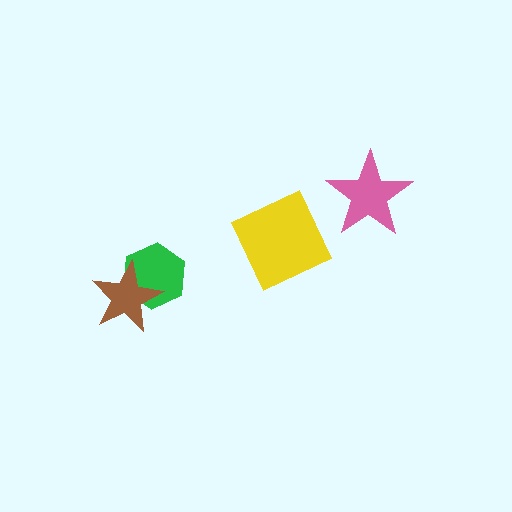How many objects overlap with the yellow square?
0 objects overlap with the yellow square.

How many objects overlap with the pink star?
0 objects overlap with the pink star.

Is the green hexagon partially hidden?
Yes, it is partially covered by another shape.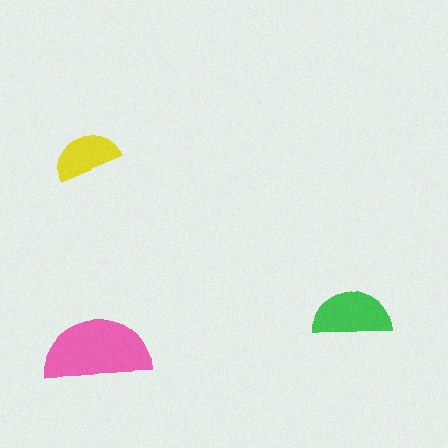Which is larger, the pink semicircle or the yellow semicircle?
The pink one.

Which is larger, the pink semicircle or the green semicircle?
The pink one.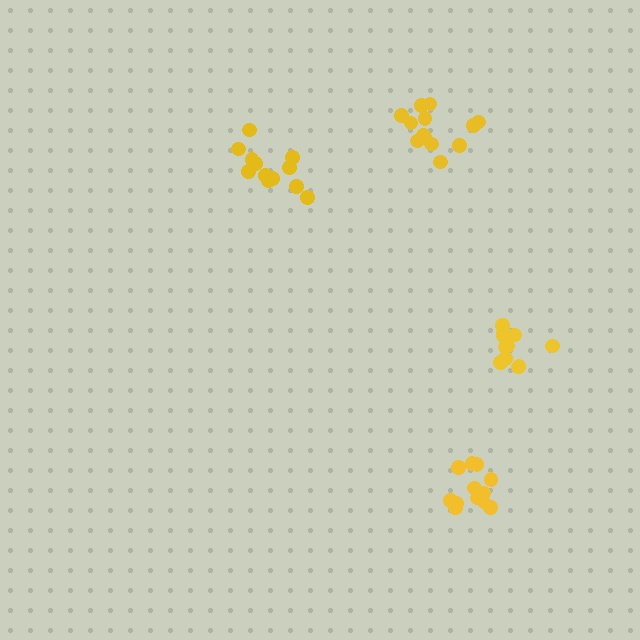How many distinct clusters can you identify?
There are 4 distinct clusters.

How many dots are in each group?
Group 1: 13 dots, Group 2: 12 dots, Group 3: 12 dots, Group 4: 11 dots (48 total).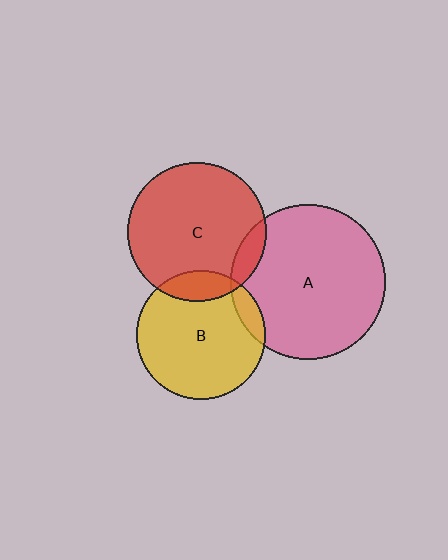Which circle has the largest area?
Circle A (pink).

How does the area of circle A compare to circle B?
Approximately 1.4 times.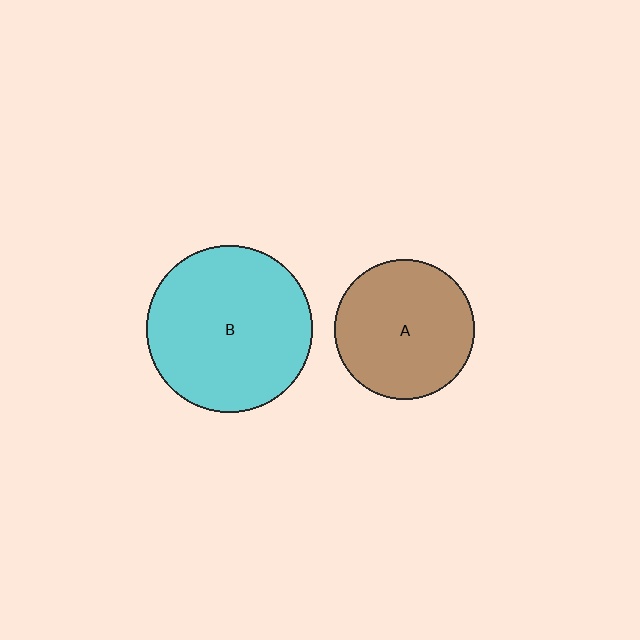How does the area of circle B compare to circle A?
Approximately 1.4 times.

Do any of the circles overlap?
No, none of the circles overlap.